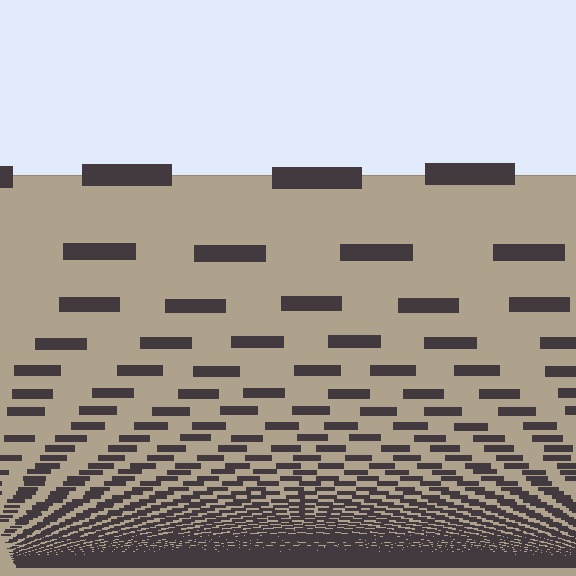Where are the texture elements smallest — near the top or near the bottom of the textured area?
Near the bottom.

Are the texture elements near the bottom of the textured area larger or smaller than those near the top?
Smaller. The gradient is inverted — elements near the bottom are smaller and denser.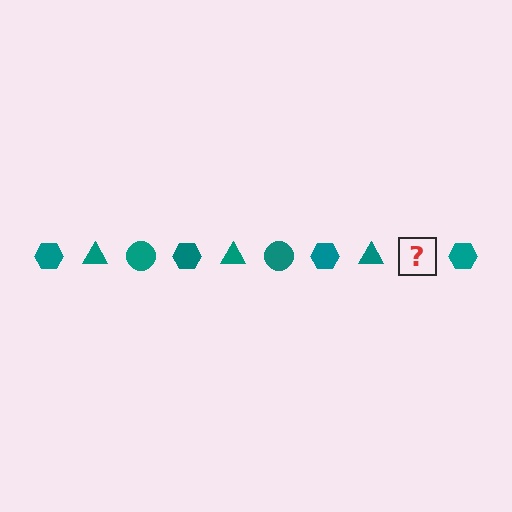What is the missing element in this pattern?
The missing element is a teal circle.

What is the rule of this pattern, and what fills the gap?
The rule is that the pattern cycles through hexagon, triangle, circle shapes in teal. The gap should be filled with a teal circle.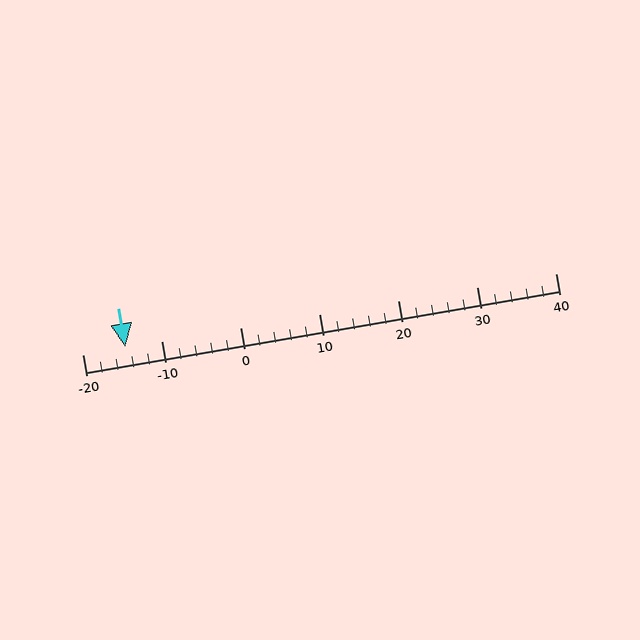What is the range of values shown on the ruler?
The ruler shows values from -20 to 40.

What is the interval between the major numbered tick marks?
The major tick marks are spaced 10 units apart.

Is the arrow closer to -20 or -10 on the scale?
The arrow is closer to -10.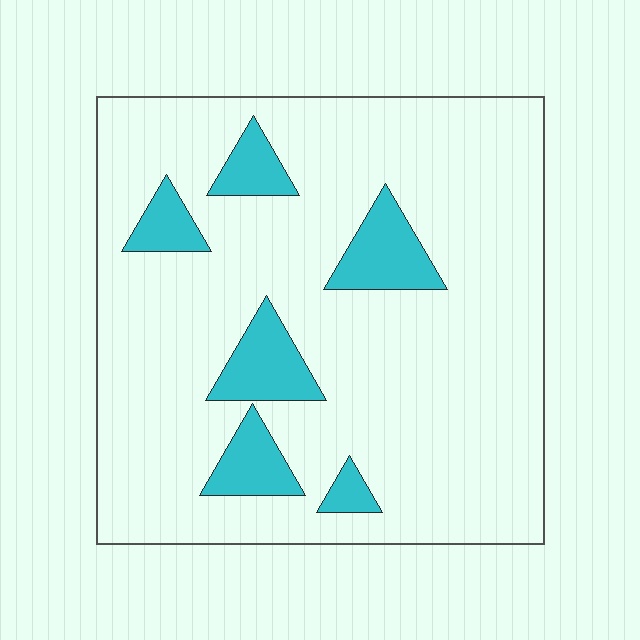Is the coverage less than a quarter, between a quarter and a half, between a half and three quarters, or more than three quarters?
Less than a quarter.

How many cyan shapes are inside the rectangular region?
6.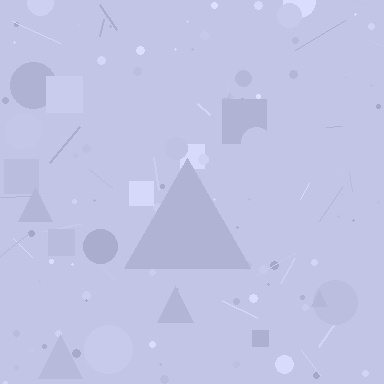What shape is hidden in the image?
A triangle is hidden in the image.